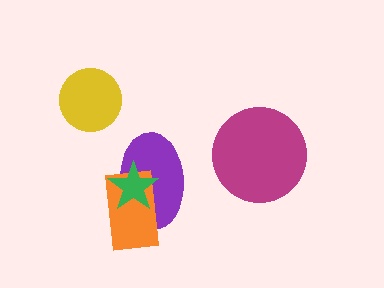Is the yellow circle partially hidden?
No, no other shape covers it.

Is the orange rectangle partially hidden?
Yes, it is partially covered by another shape.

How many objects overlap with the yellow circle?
0 objects overlap with the yellow circle.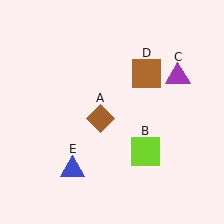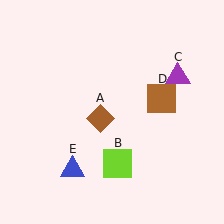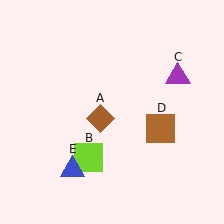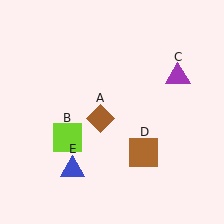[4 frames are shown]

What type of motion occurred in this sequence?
The lime square (object B), brown square (object D) rotated clockwise around the center of the scene.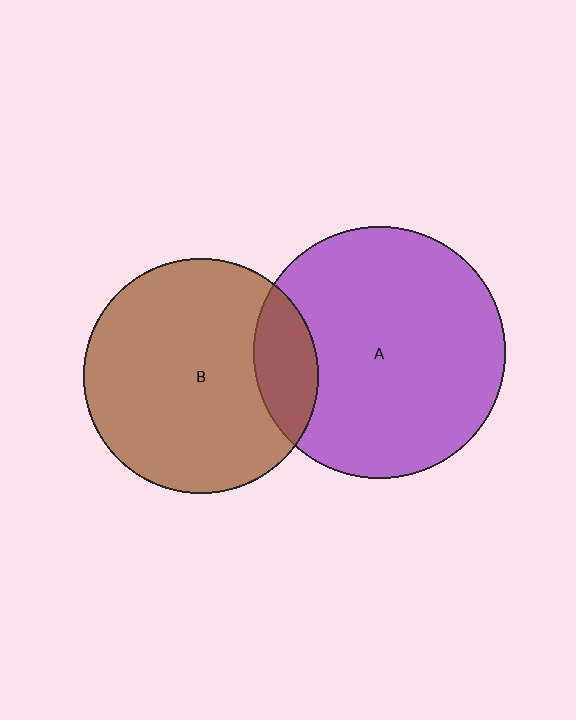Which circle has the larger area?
Circle A (purple).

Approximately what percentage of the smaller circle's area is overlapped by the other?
Approximately 15%.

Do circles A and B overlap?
Yes.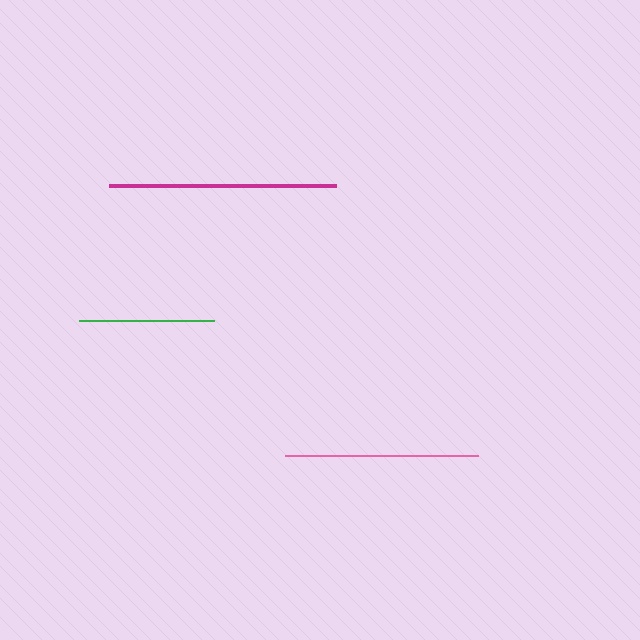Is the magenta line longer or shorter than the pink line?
The magenta line is longer than the pink line.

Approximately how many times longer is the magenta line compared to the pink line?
The magenta line is approximately 1.2 times the length of the pink line.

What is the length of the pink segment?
The pink segment is approximately 193 pixels long.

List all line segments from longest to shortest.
From longest to shortest: magenta, pink, green.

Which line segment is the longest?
The magenta line is the longest at approximately 227 pixels.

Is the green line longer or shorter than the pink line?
The pink line is longer than the green line.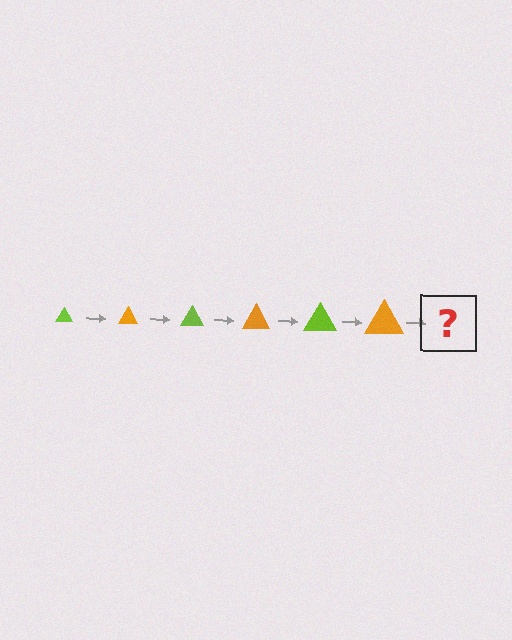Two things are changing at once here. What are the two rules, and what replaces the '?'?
The two rules are that the triangle grows larger each step and the color cycles through lime and orange. The '?' should be a lime triangle, larger than the previous one.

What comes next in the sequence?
The next element should be a lime triangle, larger than the previous one.